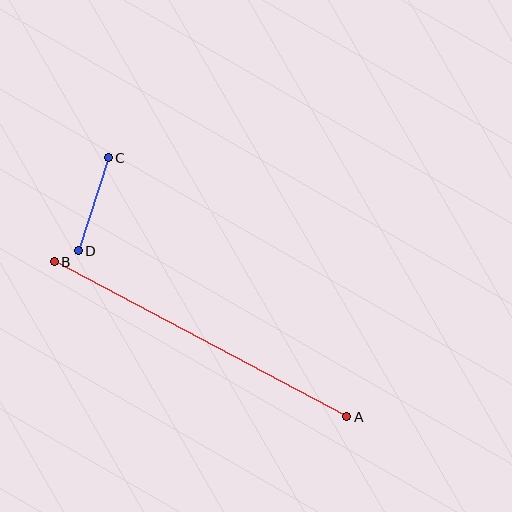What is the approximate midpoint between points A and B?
The midpoint is at approximately (200, 339) pixels.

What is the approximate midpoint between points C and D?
The midpoint is at approximately (93, 204) pixels.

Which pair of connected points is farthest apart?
Points A and B are farthest apart.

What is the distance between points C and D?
The distance is approximately 98 pixels.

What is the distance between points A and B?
The distance is approximately 331 pixels.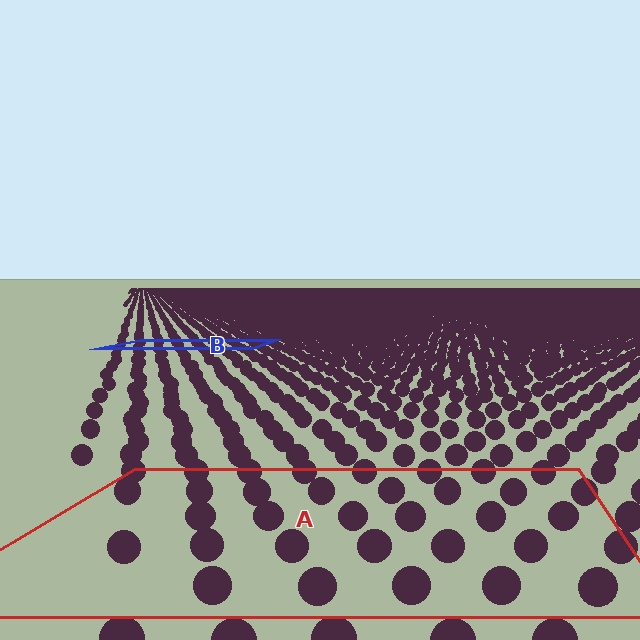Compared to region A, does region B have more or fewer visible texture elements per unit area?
Region B has more texture elements per unit area — they are packed more densely because it is farther away.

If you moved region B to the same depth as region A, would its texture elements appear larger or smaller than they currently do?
They would appear larger. At a closer depth, the same texture elements are projected at a bigger on-screen size.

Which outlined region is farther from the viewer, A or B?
Region B is farther from the viewer — the texture elements inside it appear smaller and more densely packed.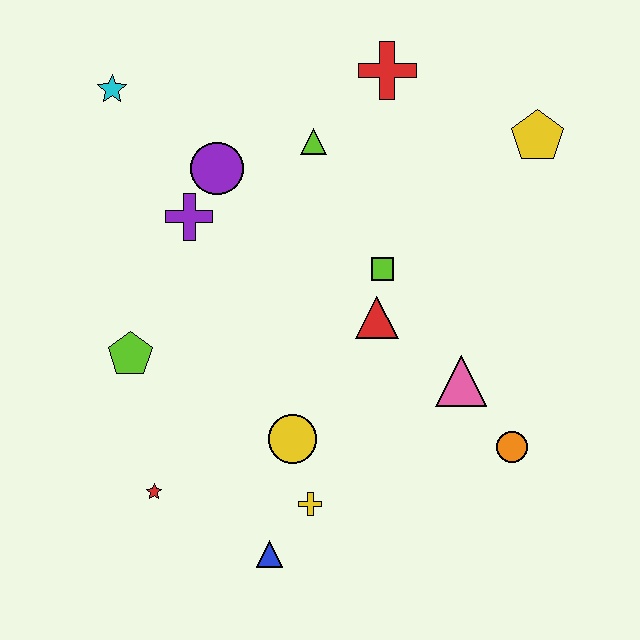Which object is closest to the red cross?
The lime triangle is closest to the red cross.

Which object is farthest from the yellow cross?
The cyan star is farthest from the yellow cross.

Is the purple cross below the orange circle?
No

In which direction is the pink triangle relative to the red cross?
The pink triangle is below the red cross.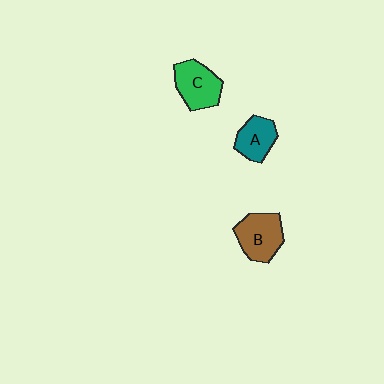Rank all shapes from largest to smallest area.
From largest to smallest: B (brown), C (green), A (teal).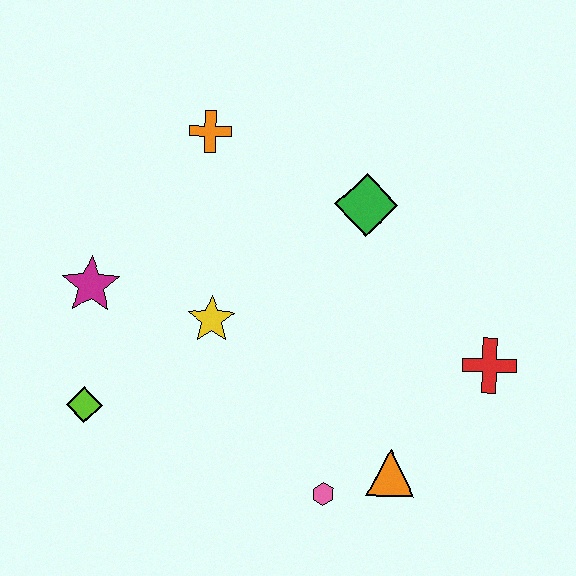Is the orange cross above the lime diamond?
Yes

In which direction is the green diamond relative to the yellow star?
The green diamond is to the right of the yellow star.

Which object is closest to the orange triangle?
The pink hexagon is closest to the orange triangle.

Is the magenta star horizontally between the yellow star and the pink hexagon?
No